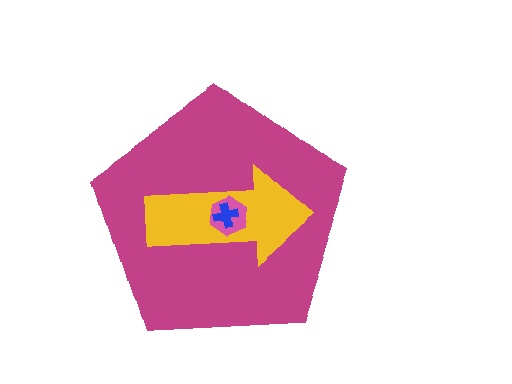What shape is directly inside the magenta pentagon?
The yellow arrow.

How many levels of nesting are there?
4.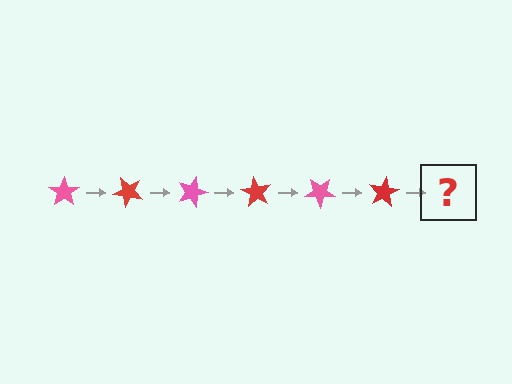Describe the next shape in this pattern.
It should be a pink star, rotated 270 degrees from the start.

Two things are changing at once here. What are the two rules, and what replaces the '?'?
The two rules are that it rotates 45 degrees each step and the color cycles through pink and red. The '?' should be a pink star, rotated 270 degrees from the start.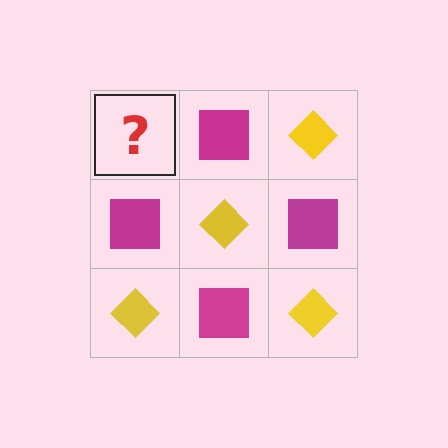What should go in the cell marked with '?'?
The missing cell should contain a yellow diamond.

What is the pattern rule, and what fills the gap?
The rule is that it alternates yellow diamond and magenta square in a checkerboard pattern. The gap should be filled with a yellow diamond.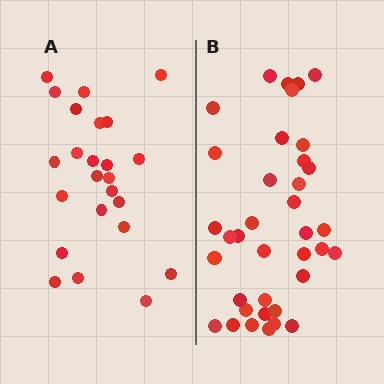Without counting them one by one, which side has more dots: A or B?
Region B (the right region) has more dots.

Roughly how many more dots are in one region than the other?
Region B has approximately 15 more dots than region A.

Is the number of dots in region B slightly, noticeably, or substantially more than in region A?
Region B has substantially more. The ratio is roughly 1.5 to 1.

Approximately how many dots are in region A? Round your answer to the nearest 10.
About 20 dots. (The exact count is 24, which rounds to 20.)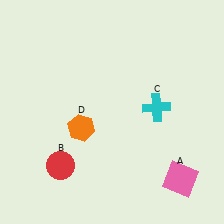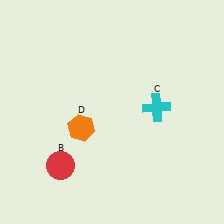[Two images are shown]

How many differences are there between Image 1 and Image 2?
There is 1 difference between the two images.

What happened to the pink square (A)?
The pink square (A) was removed in Image 2. It was in the bottom-right area of Image 1.